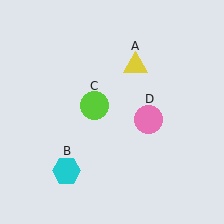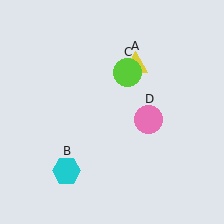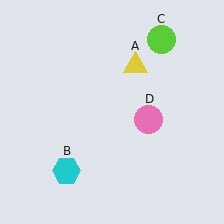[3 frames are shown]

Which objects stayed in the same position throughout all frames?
Yellow triangle (object A) and cyan hexagon (object B) and pink circle (object D) remained stationary.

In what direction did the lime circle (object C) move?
The lime circle (object C) moved up and to the right.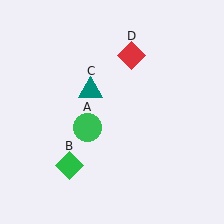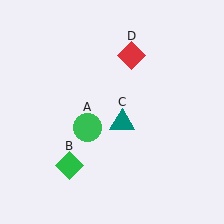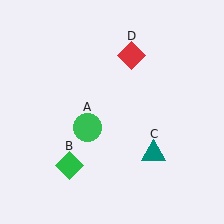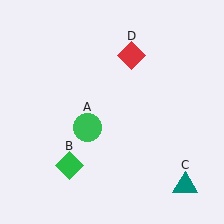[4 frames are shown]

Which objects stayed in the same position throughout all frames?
Green circle (object A) and green diamond (object B) and red diamond (object D) remained stationary.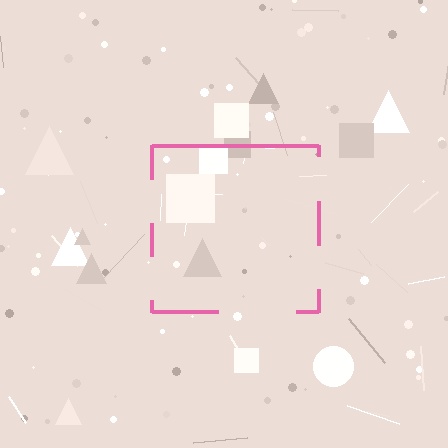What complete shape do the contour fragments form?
The contour fragments form a square.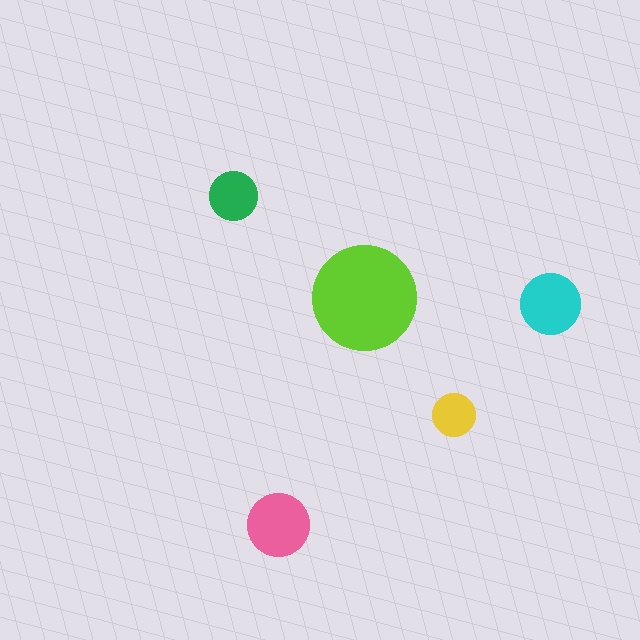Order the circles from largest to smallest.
the lime one, the pink one, the cyan one, the green one, the yellow one.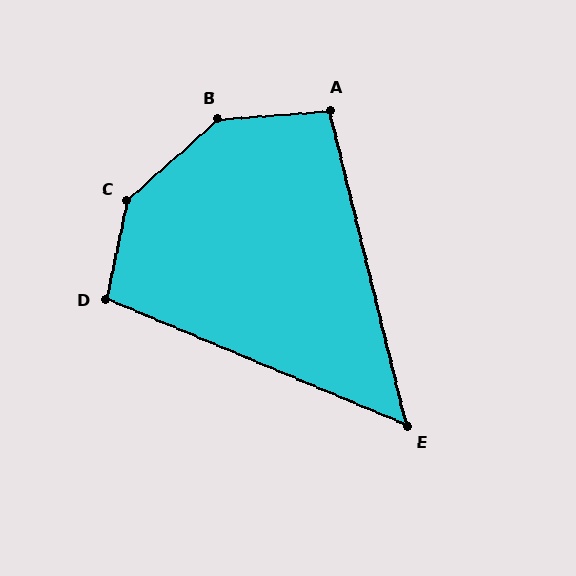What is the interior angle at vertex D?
Approximately 100 degrees (obtuse).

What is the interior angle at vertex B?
Approximately 142 degrees (obtuse).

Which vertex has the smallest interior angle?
E, at approximately 54 degrees.